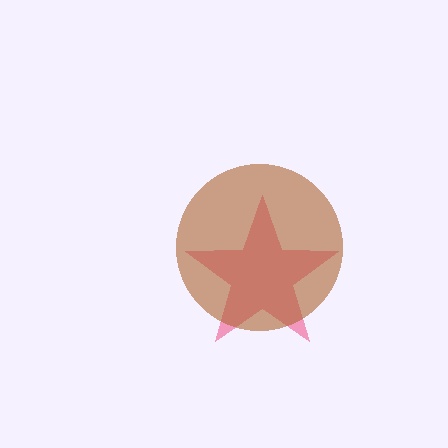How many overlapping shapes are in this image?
There are 2 overlapping shapes in the image.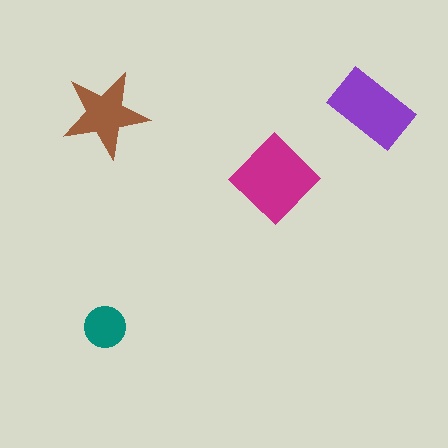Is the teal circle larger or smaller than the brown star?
Smaller.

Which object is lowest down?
The teal circle is bottommost.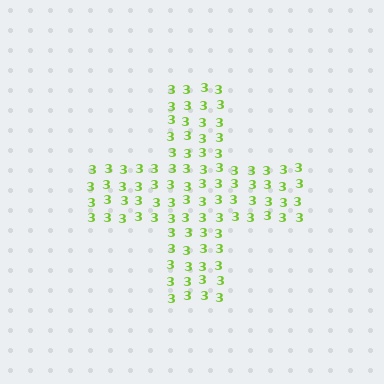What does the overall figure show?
The overall figure shows a cross.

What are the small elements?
The small elements are digit 3's.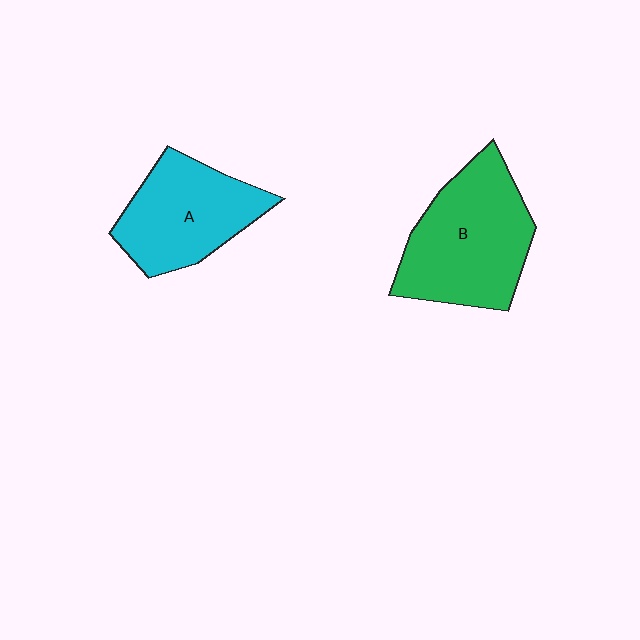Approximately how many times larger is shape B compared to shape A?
Approximately 1.2 times.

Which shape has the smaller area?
Shape A (cyan).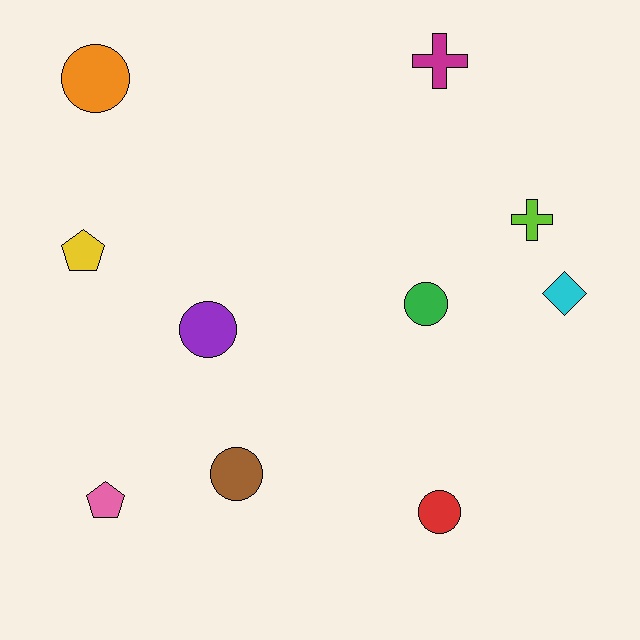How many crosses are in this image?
There are 2 crosses.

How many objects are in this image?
There are 10 objects.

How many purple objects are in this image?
There is 1 purple object.